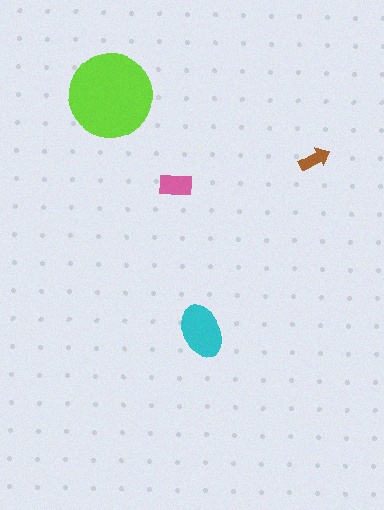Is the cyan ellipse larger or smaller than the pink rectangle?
Larger.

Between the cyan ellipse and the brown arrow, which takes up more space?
The cyan ellipse.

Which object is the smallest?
The brown arrow.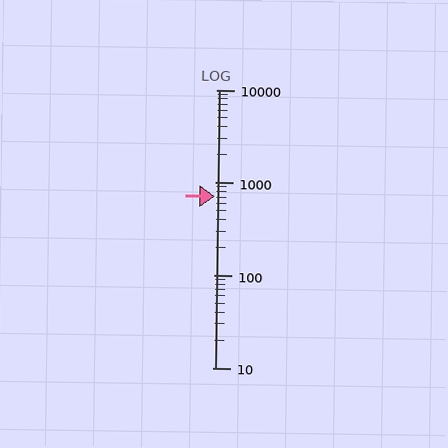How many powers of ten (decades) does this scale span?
The scale spans 3 decades, from 10 to 10000.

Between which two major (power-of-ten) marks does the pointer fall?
The pointer is between 100 and 1000.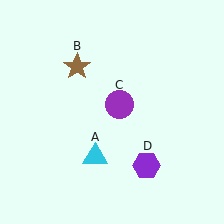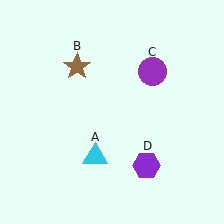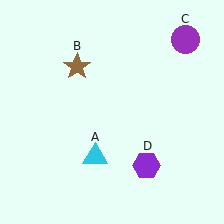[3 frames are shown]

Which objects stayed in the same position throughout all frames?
Cyan triangle (object A) and brown star (object B) and purple hexagon (object D) remained stationary.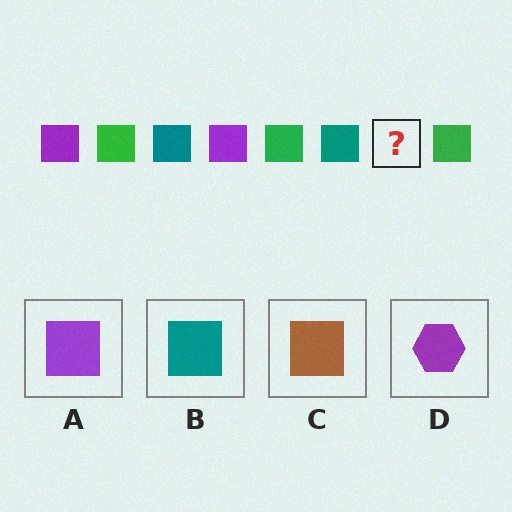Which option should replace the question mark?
Option A.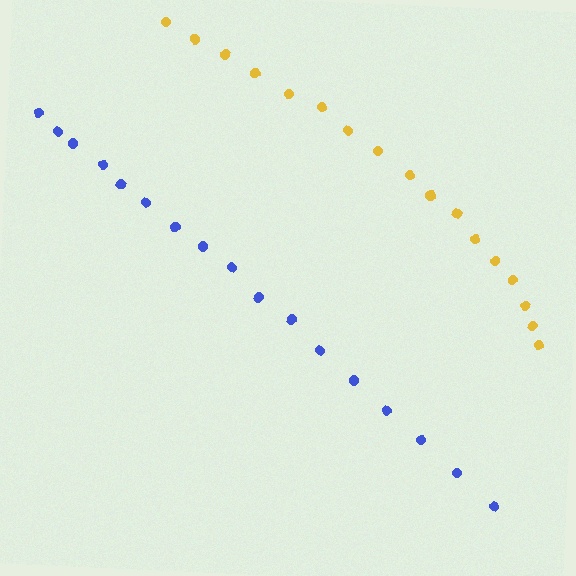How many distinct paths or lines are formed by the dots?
There are 2 distinct paths.